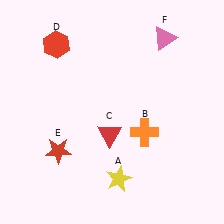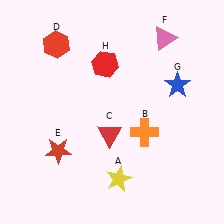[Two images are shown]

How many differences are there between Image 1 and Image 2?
There are 2 differences between the two images.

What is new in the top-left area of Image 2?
A red hexagon (H) was added in the top-left area of Image 2.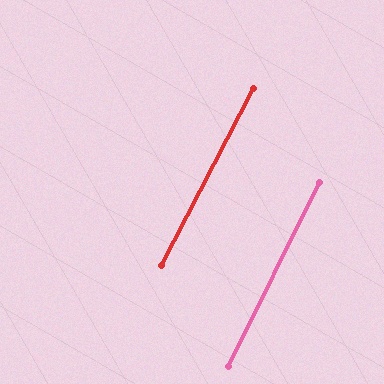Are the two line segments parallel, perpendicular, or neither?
Parallel — their directions differ by only 1.1°.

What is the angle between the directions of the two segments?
Approximately 1 degree.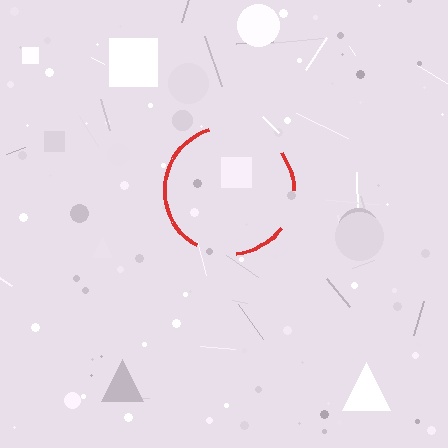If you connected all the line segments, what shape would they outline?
They would outline a circle.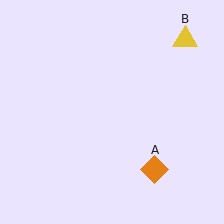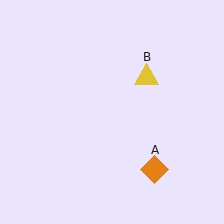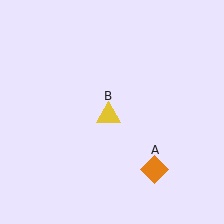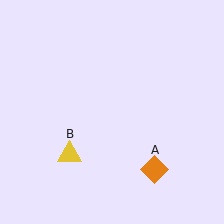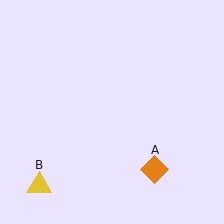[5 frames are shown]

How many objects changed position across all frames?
1 object changed position: yellow triangle (object B).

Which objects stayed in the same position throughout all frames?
Orange diamond (object A) remained stationary.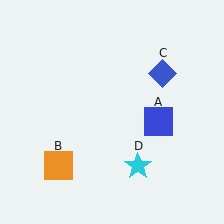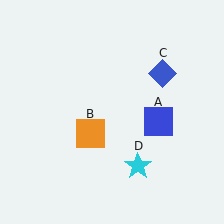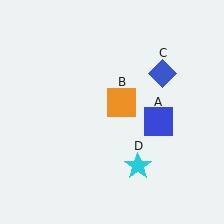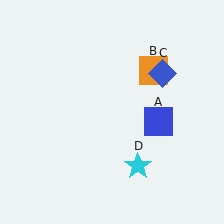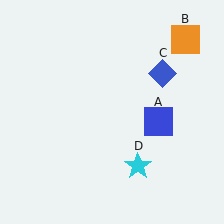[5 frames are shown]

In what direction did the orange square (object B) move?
The orange square (object B) moved up and to the right.